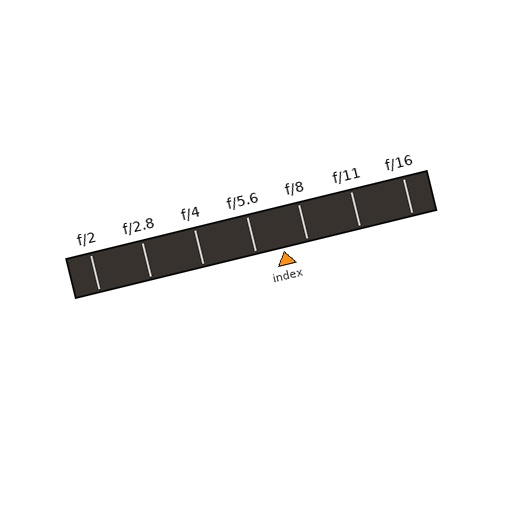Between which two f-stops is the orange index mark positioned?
The index mark is between f/5.6 and f/8.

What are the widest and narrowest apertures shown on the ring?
The widest aperture shown is f/2 and the narrowest is f/16.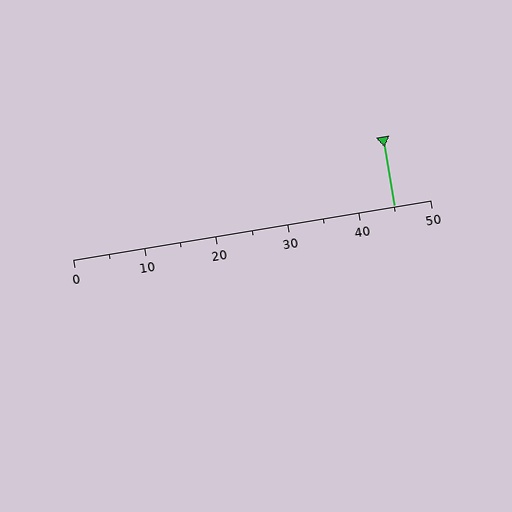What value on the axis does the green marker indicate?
The marker indicates approximately 45.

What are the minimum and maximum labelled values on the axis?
The axis runs from 0 to 50.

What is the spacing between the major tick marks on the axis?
The major ticks are spaced 10 apart.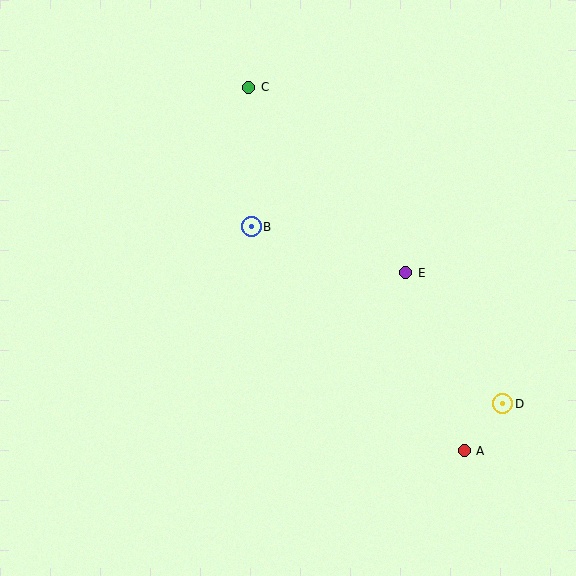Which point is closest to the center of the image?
Point B at (251, 227) is closest to the center.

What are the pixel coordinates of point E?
Point E is at (406, 273).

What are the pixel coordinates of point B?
Point B is at (251, 227).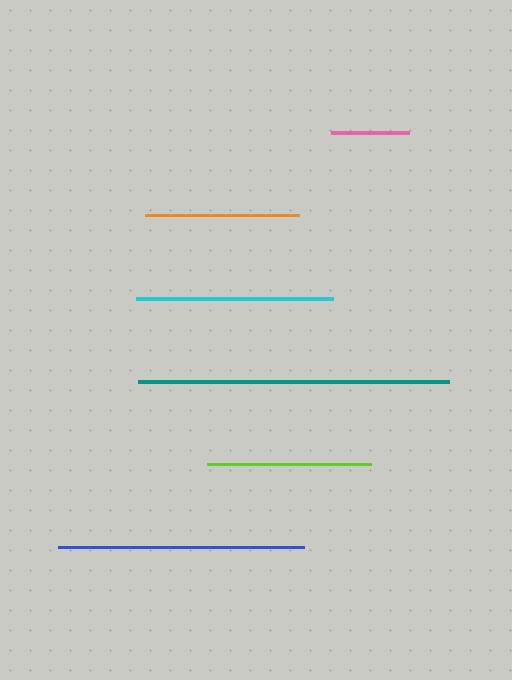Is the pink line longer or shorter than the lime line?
The lime line is longer than the pink line.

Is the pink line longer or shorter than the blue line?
The blue line is longer than the pink line.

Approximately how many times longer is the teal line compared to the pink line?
The teal line is approximately 4.0 times the length of the pink line.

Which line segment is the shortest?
The pink line is the shortest at approximately 77 pixels.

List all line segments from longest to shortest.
From longest to shortest: teal, blue, cyan, lime, orange, pink.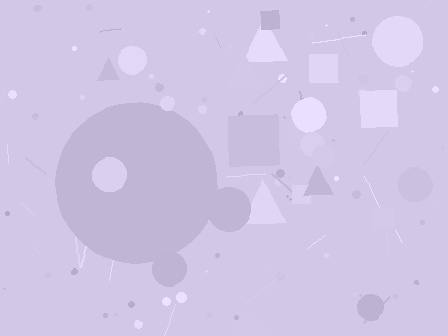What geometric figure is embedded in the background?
A circle is embedded in the background.